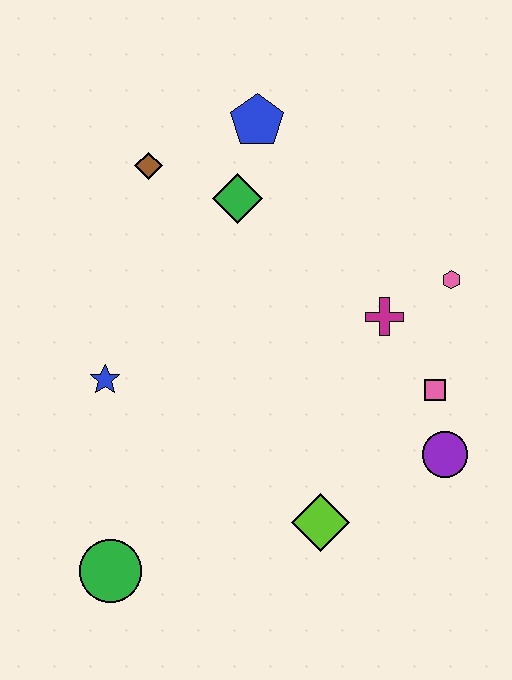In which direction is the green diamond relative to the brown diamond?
The green diamond is to the right of the brown diamond.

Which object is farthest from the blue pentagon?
The green circle is farthest from the blue pentagon.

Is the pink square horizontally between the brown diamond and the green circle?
No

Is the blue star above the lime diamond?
Yes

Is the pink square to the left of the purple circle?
Yes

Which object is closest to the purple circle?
The pink square is closest to the purple circle.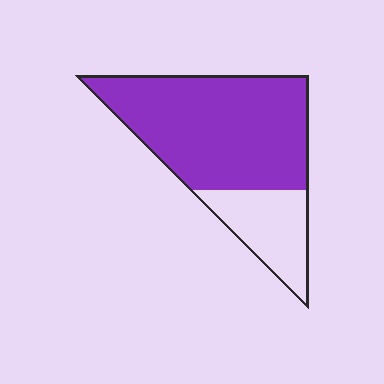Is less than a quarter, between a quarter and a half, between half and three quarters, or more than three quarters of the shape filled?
Between half and three quarters.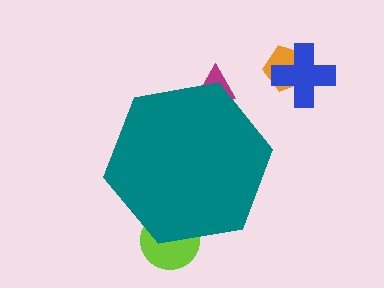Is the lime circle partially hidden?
Yes, the lime circle is partially hidden behind the teal hexagon.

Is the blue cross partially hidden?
No, the blue cross is fully visible.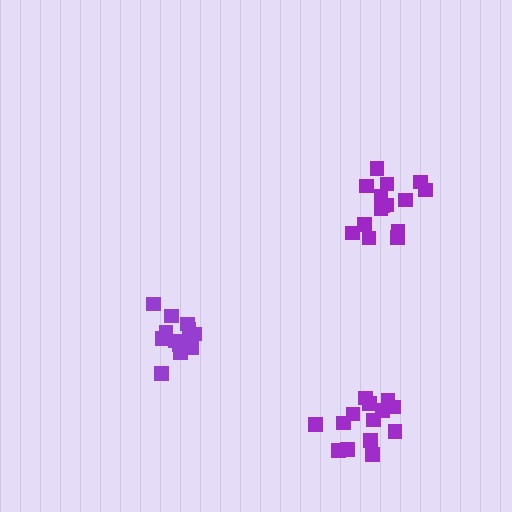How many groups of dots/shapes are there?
There are 3 groups.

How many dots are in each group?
Group 1: 15 dots, Group 2: 14 dots, Group 3: 14 dots (43 total).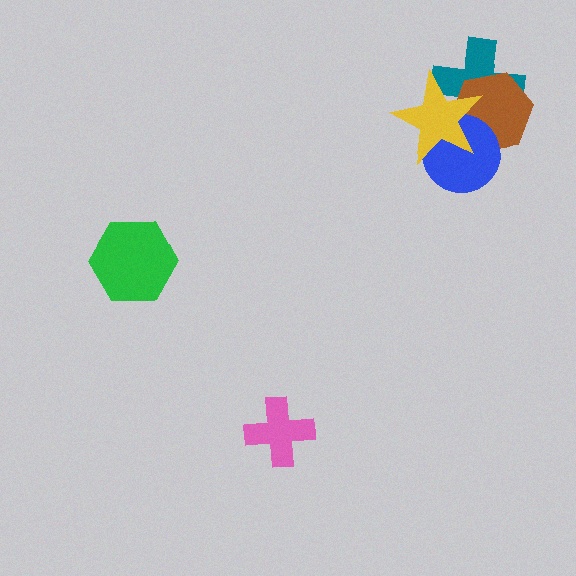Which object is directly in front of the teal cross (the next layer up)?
The brown hexagon is directly in front of the teal cross.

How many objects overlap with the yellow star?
3 objects overlap with the yellow star.